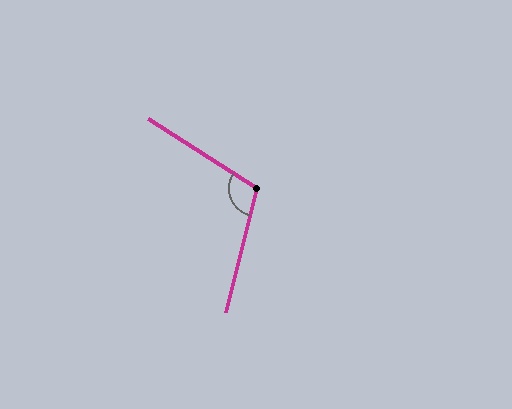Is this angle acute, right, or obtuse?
It is obtuse.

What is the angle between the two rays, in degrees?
Approximately 108 degrees.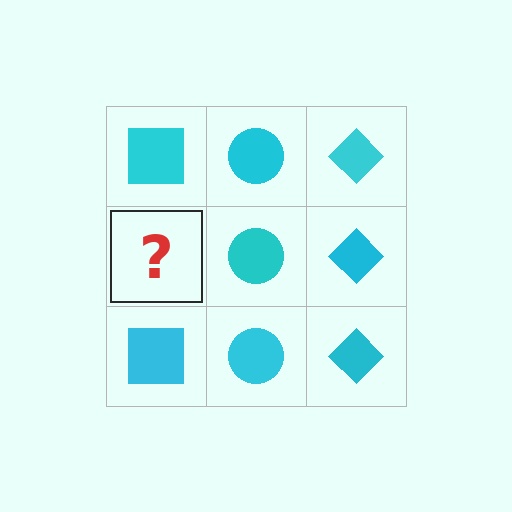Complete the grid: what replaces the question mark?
The question mark should be replaced with a cyan square.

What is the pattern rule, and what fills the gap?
The rule is that each column has a consistent shape. The gap should be filled with a cyan square.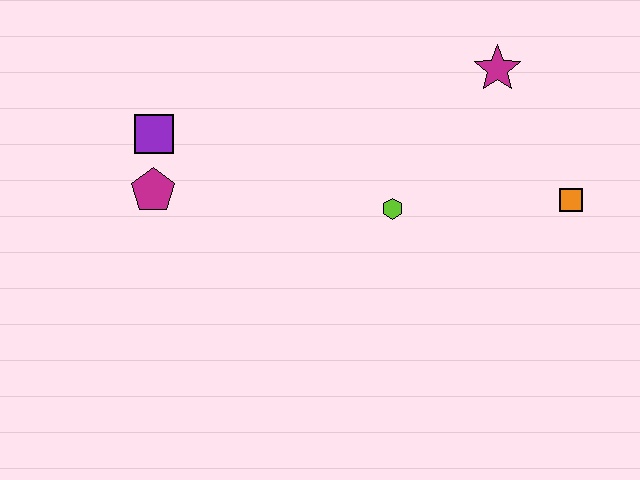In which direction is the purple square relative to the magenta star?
The purple square is to the left of the magenta star.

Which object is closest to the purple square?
The magenta pentagon is closest to the purple square.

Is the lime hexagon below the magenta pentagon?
Yes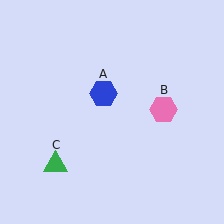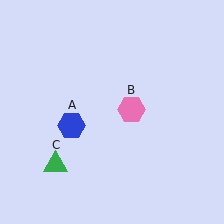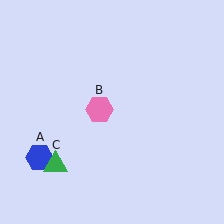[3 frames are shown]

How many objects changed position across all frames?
2 objects changed position: blue hexagon (object A), pink hexagon (object B).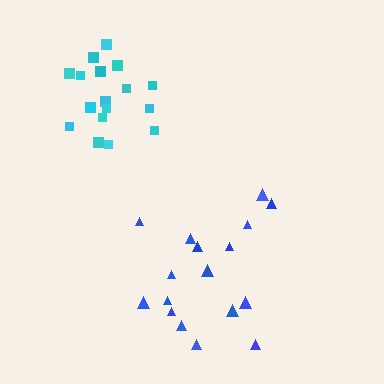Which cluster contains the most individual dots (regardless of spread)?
Blue (17).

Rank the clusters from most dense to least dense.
cyan, blue.